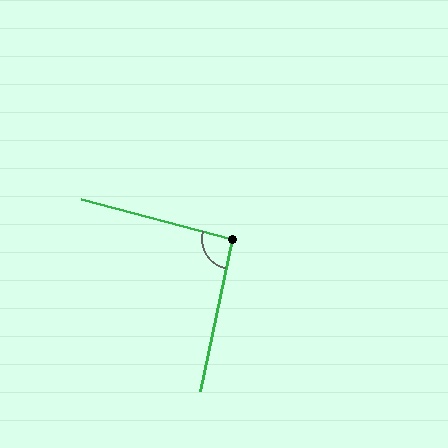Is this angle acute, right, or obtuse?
It is approximately a right angle.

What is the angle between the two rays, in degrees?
Approximately 93 degrees.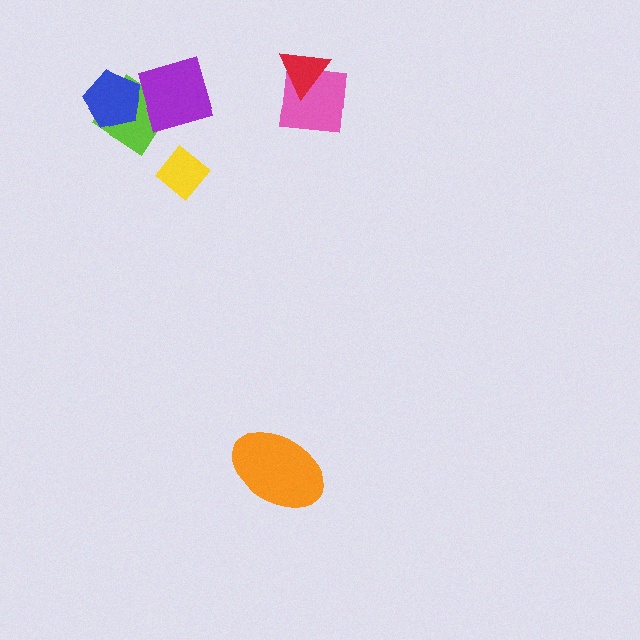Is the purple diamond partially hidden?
Yes, it is partially covered by another shape.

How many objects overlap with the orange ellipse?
0 objects overlap with the orange ellipse.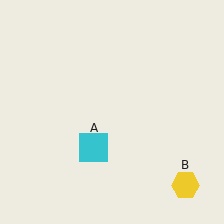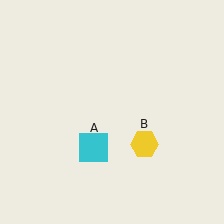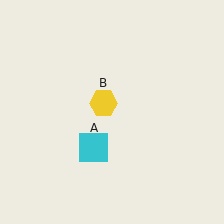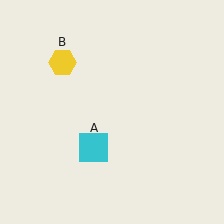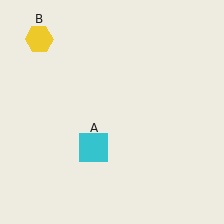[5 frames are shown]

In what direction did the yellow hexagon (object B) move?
The yellow hexagon (object B) moved up and to the left.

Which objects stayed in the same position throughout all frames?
Cyan square (object A) remained stationary.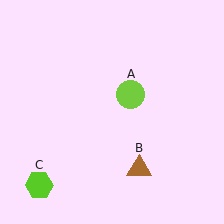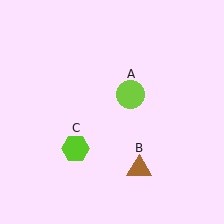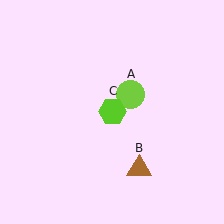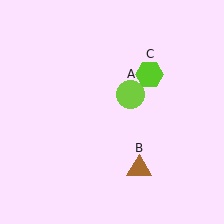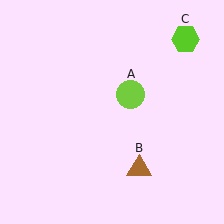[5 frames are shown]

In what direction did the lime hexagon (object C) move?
The lime hexagon (object C) moved up and to the right.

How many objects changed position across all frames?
1 object changed position: lime hexagon (object C).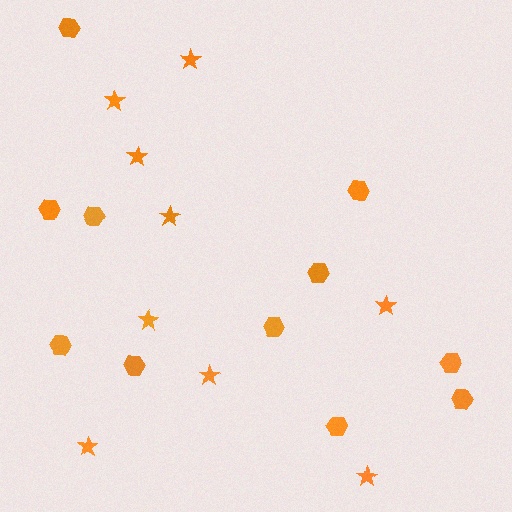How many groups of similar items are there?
There are 2 groups: one group of hexagons (11) and one group of stars (9).